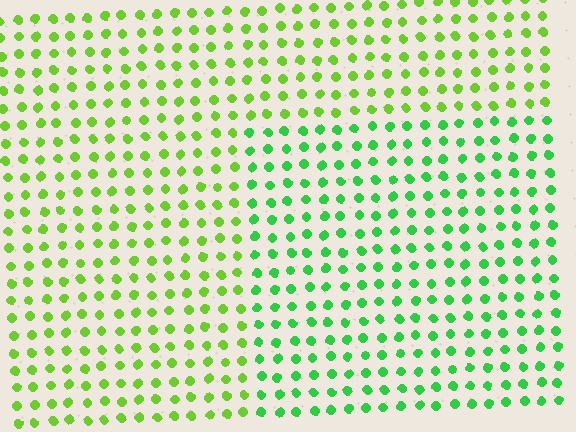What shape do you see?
I see a rectangle.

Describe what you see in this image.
The image is filled with small lime elements in a uniform arrangement. A rectangle-shaped region is visible where the elements are tinted to a slightly different hue, forming a subtle color boundary.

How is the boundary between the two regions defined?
The boundary is defined purely by a slight shift in hue (about 32 degrees). Spacing, size, and orientation are identical on both sides.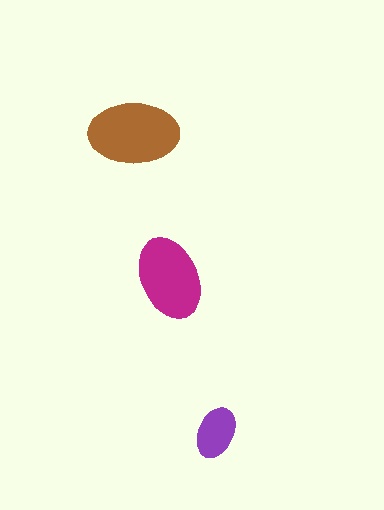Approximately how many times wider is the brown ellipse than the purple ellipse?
About 1.5 times wider.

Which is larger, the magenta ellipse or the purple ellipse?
The magenta one.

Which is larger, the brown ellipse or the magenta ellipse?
The brown one.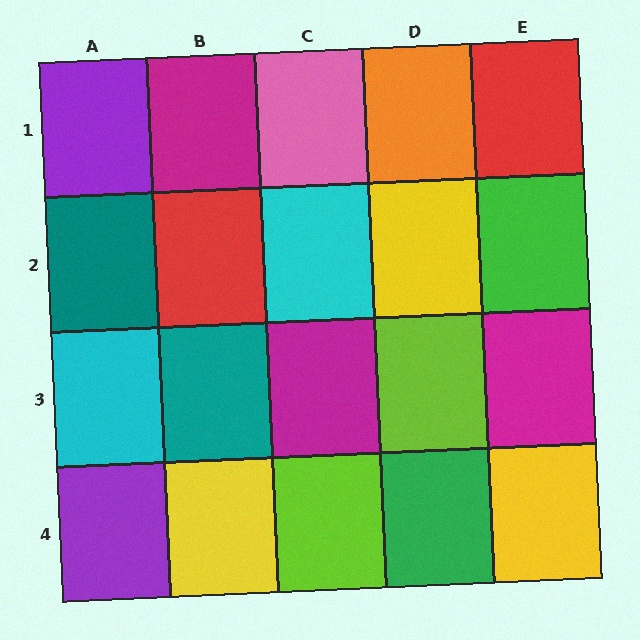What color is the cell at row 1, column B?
Magenta.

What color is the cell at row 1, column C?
Pink.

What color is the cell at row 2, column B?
Red.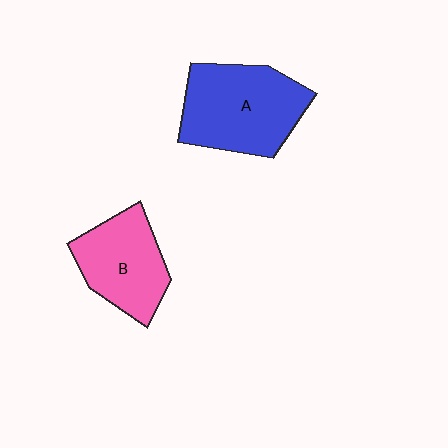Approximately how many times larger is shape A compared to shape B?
Approximately 1.3 times.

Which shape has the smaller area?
Shape B (pink).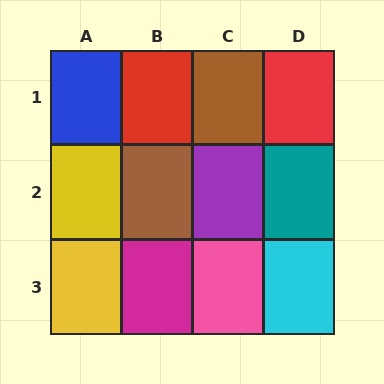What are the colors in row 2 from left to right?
Yellow, brown, purple, teal.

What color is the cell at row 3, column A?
Yellow.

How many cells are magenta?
1 cell is magenta.